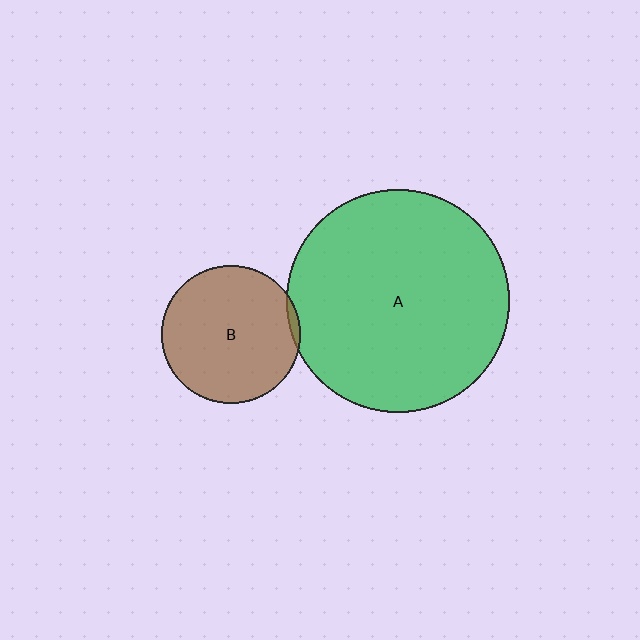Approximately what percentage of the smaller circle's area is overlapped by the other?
Approximately 5%.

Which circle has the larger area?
Circle A (green).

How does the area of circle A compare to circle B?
Approximately 2.6 times.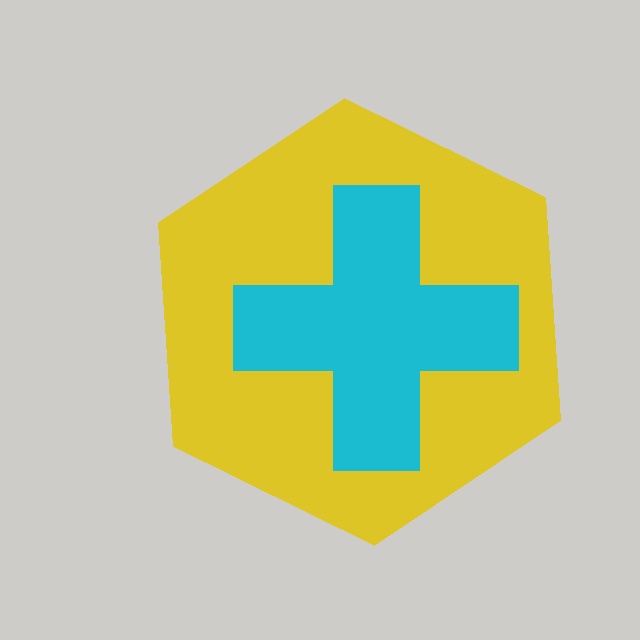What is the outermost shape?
The yellow hexagon.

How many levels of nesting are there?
2.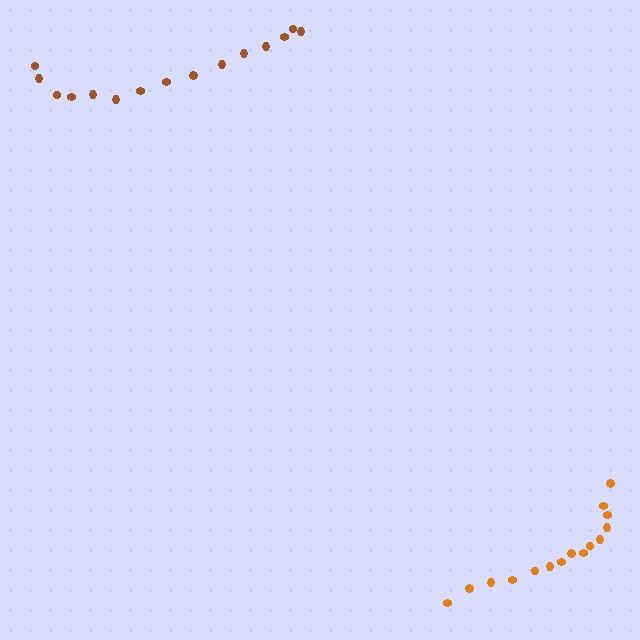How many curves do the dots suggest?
There are 2 distinct paths.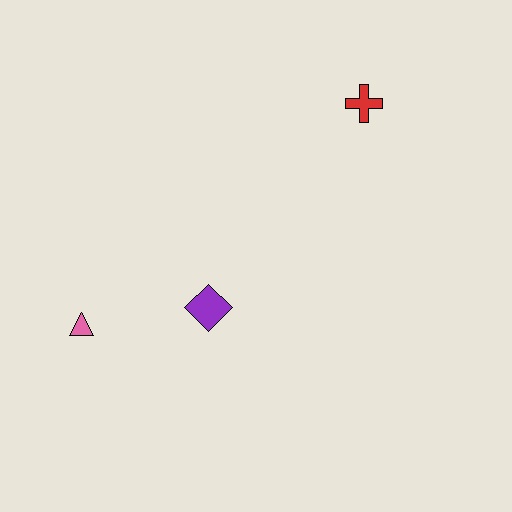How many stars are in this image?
There are no stars.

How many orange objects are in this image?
There are no orange objects.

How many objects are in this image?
There are 3 objects.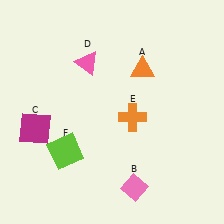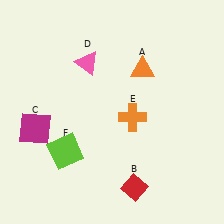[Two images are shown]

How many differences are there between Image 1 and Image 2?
There is 1 difference between the two images.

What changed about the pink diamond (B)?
In Image 1, B is pink. In Image 2, it changed to red.